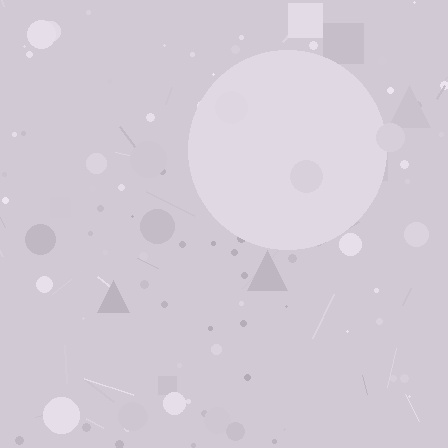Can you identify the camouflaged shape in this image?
The camouflaged shape is a circle.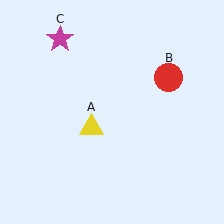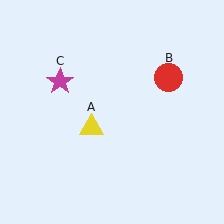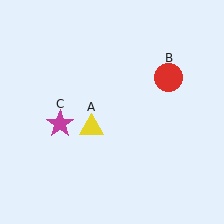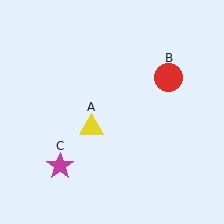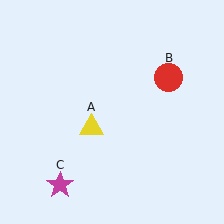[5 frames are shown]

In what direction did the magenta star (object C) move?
The magenta star (object C) moved down.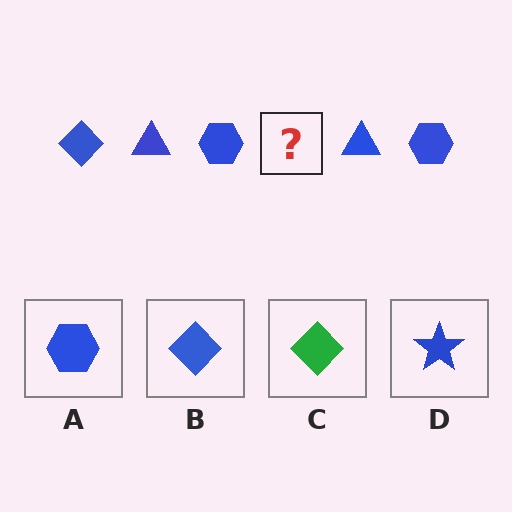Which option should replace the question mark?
Option B.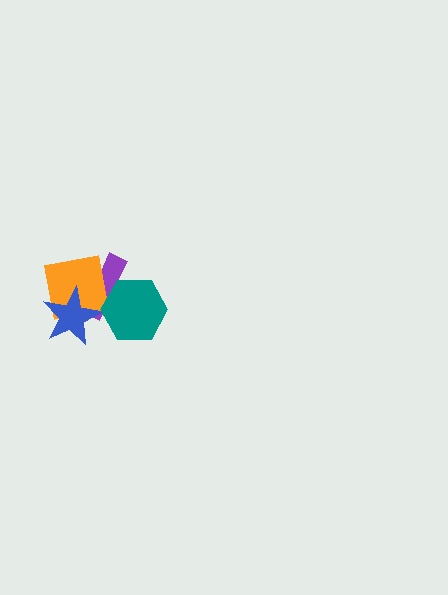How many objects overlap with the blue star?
2 objects overlap with the blue star.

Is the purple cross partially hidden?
Yes, it is partially covered by another shape.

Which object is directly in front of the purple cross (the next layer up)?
The orange square is directly in front of the purple cross.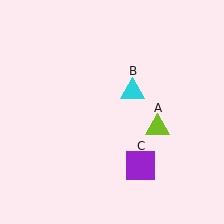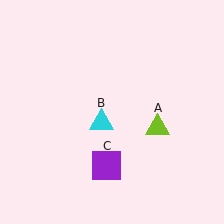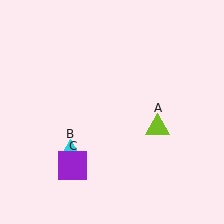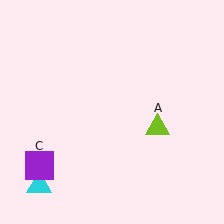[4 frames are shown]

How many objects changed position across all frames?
2 objects changed position: cyan triangle (object B), purple square (object C).